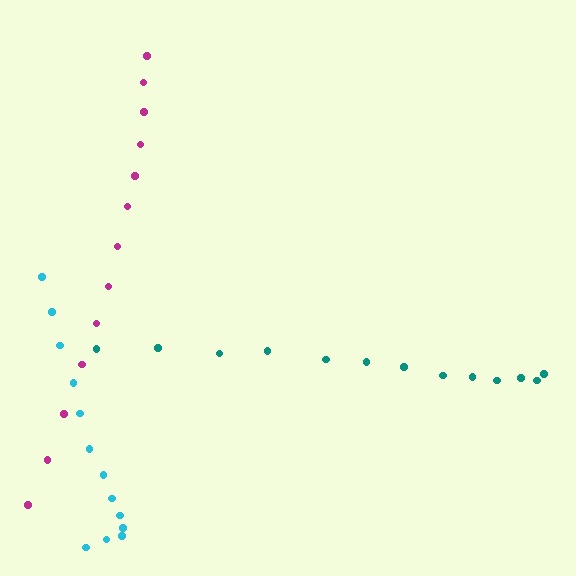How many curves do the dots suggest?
There are 3 distinct paths.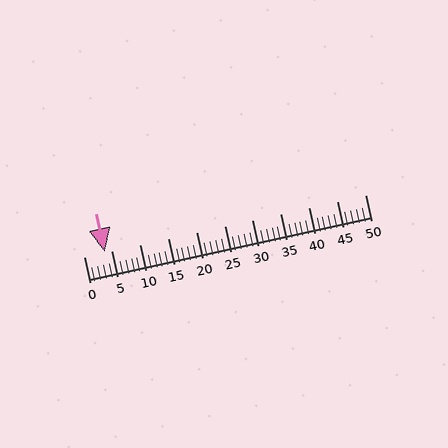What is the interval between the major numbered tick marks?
The major tick marks are spaced 5 units apart.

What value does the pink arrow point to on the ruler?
The pink arrow points to approximately 4.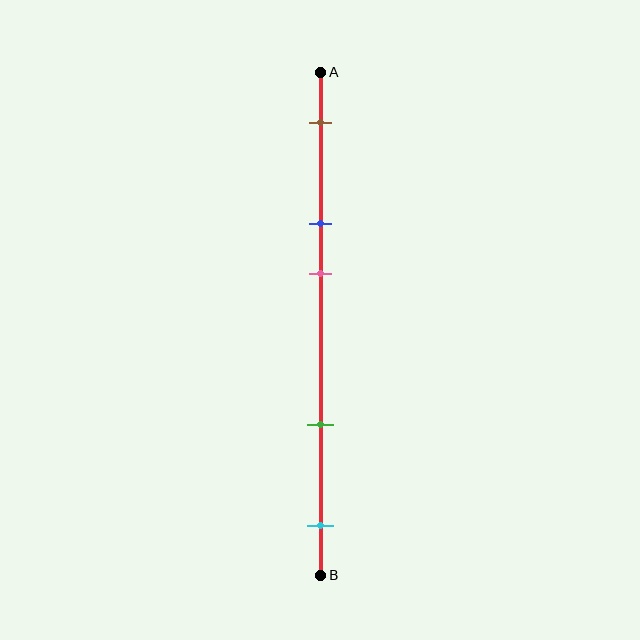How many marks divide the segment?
There are 5 marks dividing the segment.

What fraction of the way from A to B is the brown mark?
The brown mark is approximately 10% (0.1) of the way from A to B.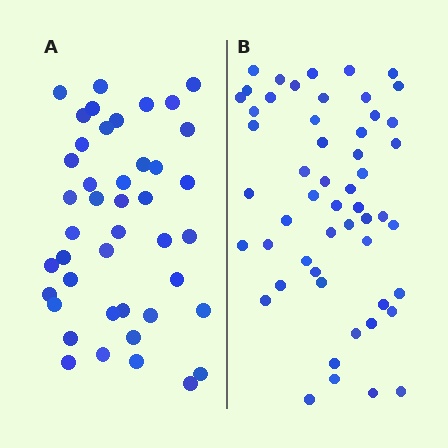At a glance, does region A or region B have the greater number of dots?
Region B (the right region) has more dots.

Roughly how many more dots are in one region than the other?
Region B has roughly 10 or so more dots than region A.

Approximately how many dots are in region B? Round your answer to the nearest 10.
About 50 dots. (The exact count is 53, which rounds to 50.)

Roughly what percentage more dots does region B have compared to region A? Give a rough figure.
About 25% more.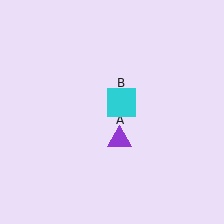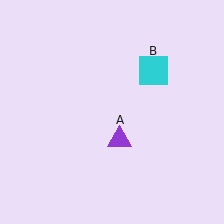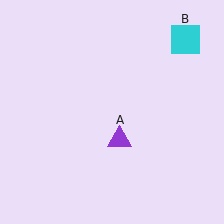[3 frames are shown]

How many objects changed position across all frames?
1 object changed position: cyan square (object B).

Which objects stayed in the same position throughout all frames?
Purple triangle (object A) remained stationary.